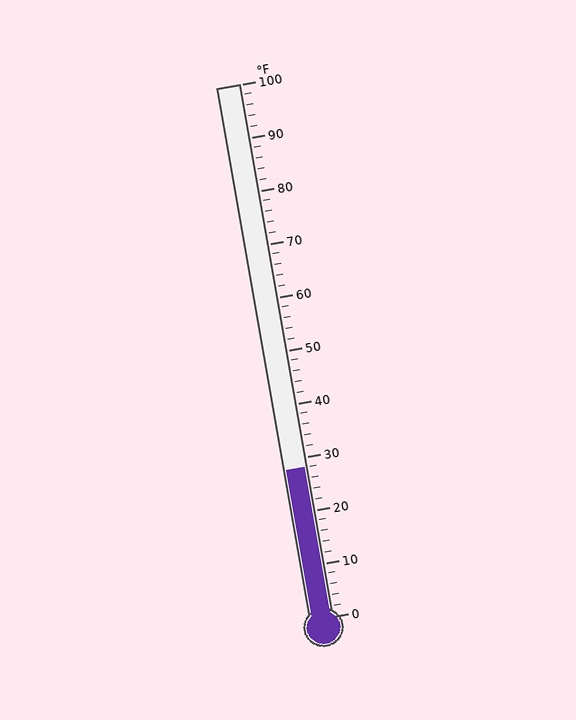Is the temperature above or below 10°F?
The temperature is above 10°F.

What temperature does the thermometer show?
The thermometer shows approximately 28°F.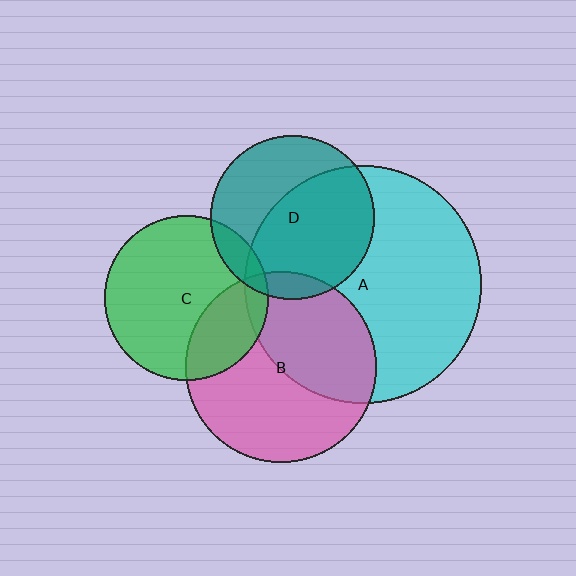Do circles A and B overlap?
Yes.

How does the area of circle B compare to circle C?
Approximately 1.3 times.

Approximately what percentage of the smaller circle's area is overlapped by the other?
Approximately 45%.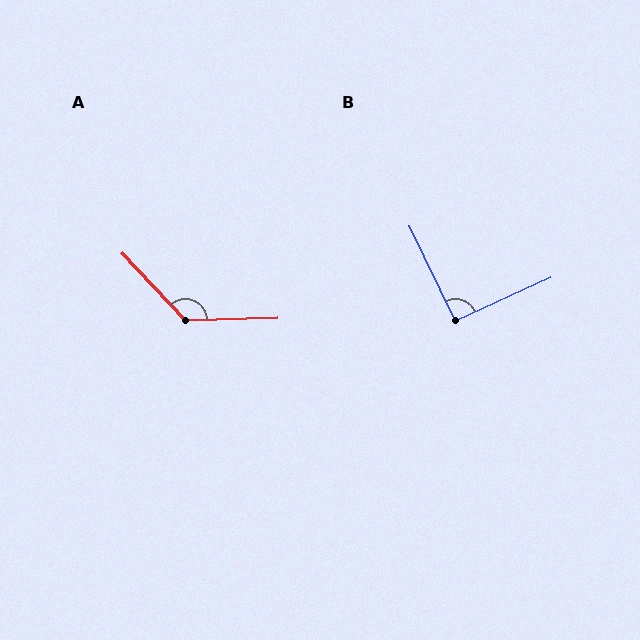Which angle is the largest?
A, at approximately 132 degrees.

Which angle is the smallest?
B, at approximately 91 degrees.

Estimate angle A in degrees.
Approximately 132 degrees.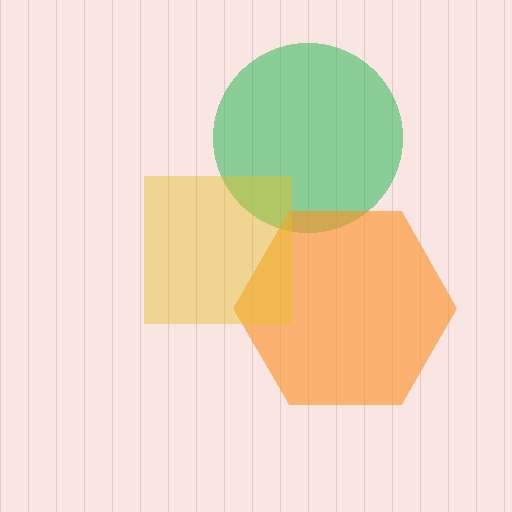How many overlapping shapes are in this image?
There are 3 overlapping shapes in the image.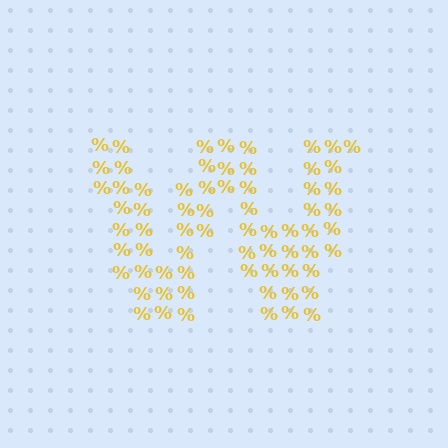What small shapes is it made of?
It is made of small percent signs.